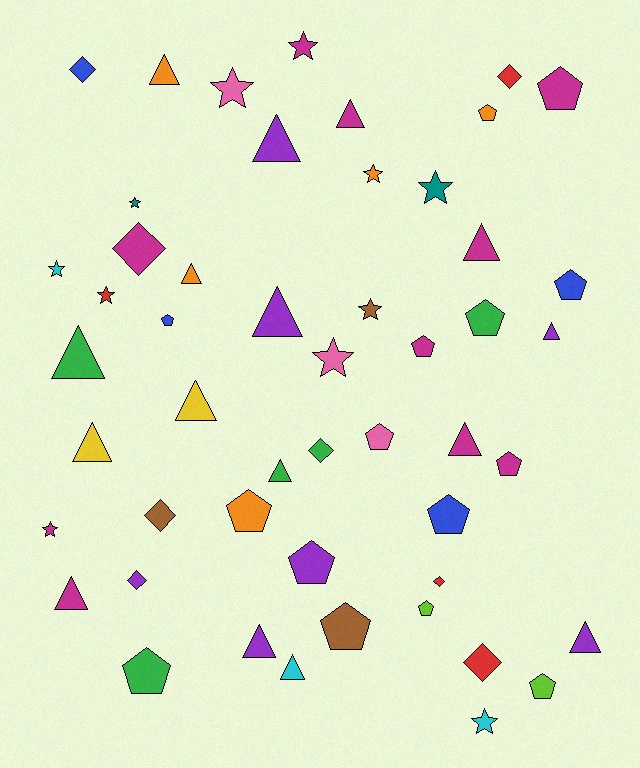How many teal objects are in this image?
There are 2 teal objects.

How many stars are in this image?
There are 11 stars.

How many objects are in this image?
There are 50 objects.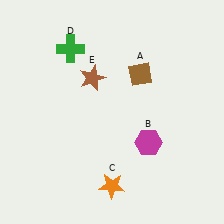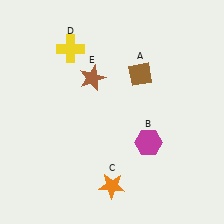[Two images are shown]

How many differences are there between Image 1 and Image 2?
There is 1 difference between the two images.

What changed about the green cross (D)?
In Image 1, D is green. In Image 2, it changed to yellow.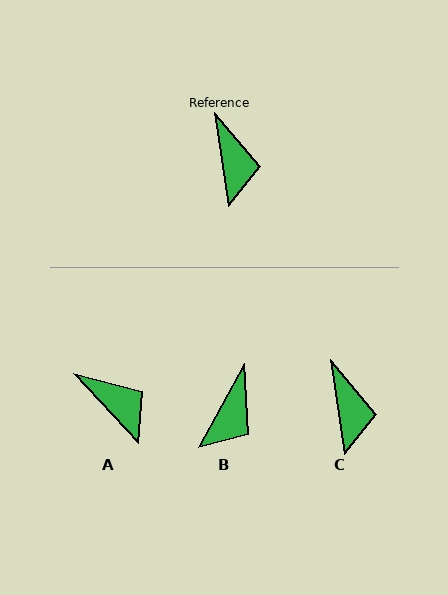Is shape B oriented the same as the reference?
No, it is off by about 37 degrees.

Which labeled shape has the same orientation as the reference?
C.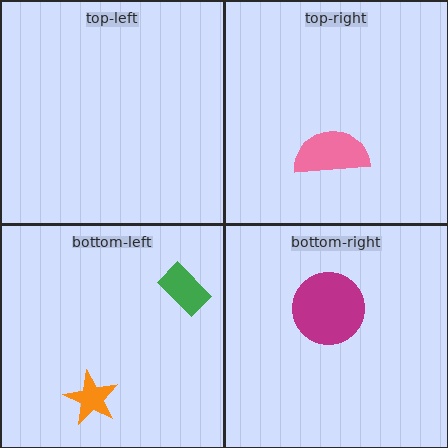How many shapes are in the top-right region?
1.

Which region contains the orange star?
The bottom-left region.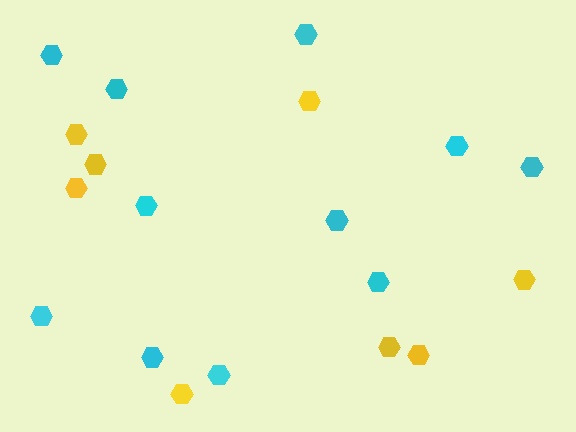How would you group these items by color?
There are 2 groups: one group of cyan hexagons (11) and one group of yellow hexagons (8).